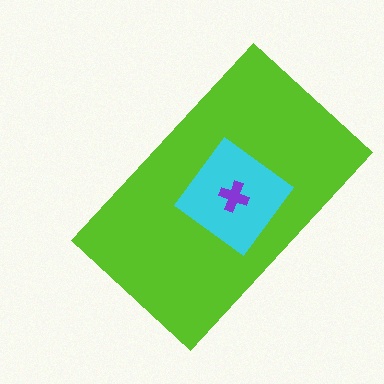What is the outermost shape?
The lime rectangle.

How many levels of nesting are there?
3.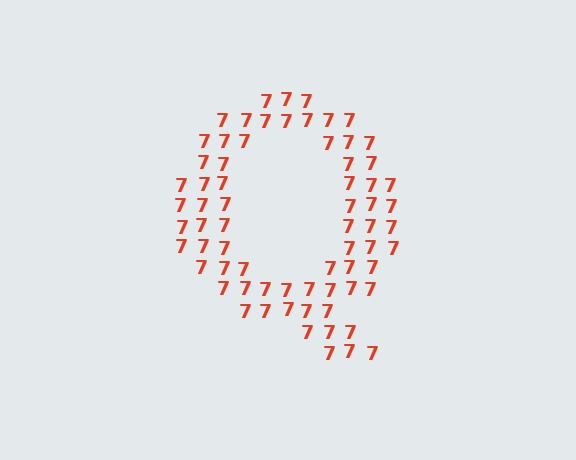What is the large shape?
The large shape is the letter Q.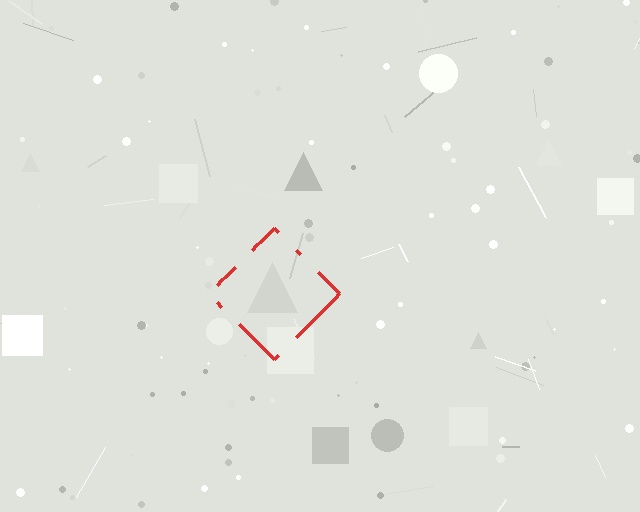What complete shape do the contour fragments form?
The contour fragments form a diamond.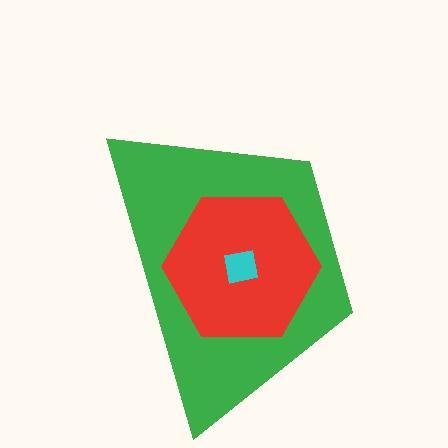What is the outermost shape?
The green trapezoid.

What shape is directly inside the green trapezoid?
The red hexagon.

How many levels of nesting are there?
3.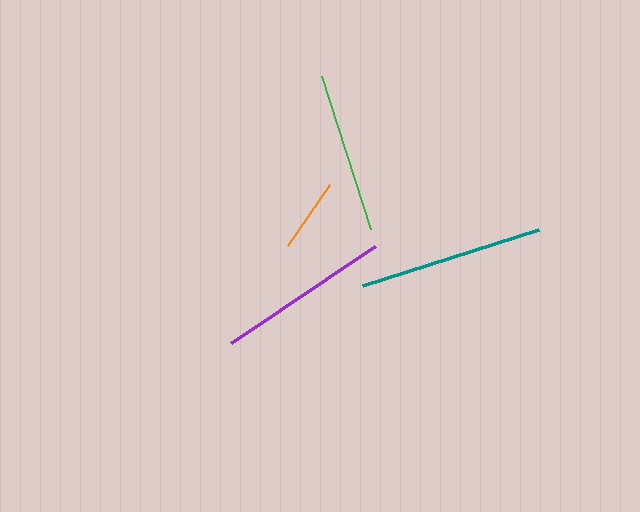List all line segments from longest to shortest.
From longest to shortest: teal, purple, green, orange.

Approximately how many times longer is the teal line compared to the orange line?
The teal line is approximately 2.5 times the length of the orange line.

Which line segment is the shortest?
The orange line is the shortest at approximately 74 pixels.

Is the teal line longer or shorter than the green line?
The teal line is longer than the green line.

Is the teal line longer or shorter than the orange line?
The teal line is longer than the orange line.